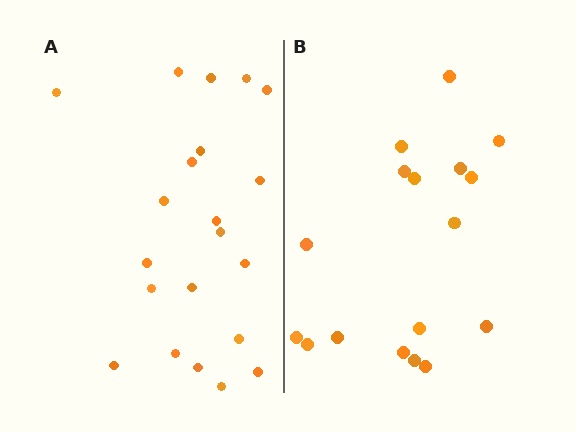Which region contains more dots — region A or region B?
Region A (the left region) has more dots.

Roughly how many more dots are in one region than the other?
Region A has about 4 more dots than region B.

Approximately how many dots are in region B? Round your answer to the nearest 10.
About 20 dots. (The exact count is 17, which rounds to 20.)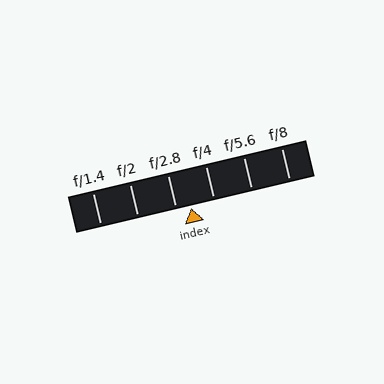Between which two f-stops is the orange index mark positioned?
The index mark is between f/2.8 and f/4.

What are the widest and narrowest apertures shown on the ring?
The widest aperture shown is f/1.4 and the narrowest is f/8.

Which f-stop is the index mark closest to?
The index mark is closest to f/2.8.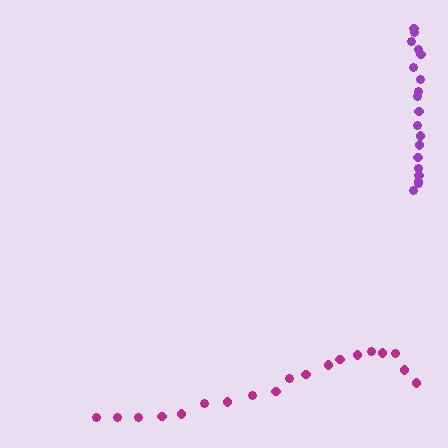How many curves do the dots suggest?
There are 2 distinct paths.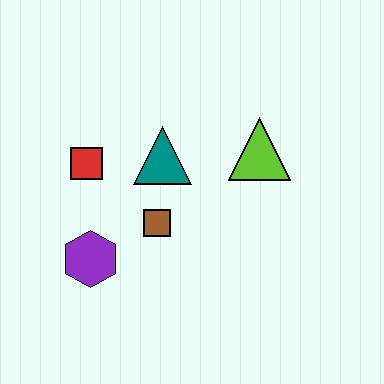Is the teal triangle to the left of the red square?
No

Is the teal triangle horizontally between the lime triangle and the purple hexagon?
Yes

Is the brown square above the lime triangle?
No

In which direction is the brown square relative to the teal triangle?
The brown square is below the teal triangle.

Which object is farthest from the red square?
The lime triangle is farthest from the red square.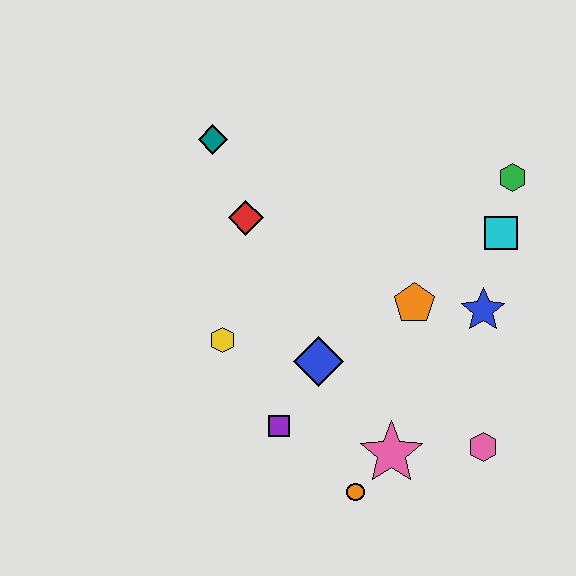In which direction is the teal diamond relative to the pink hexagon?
The teal diamond is above the pink hexagon.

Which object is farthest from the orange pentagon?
The teal diamond is farthest from the orange pentagon.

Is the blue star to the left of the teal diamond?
No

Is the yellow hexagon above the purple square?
Yes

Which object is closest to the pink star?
The orange circle is closest to the pink star.